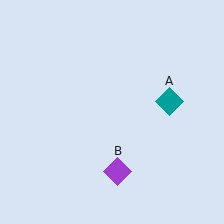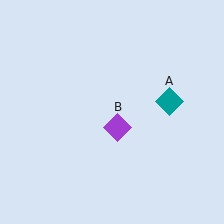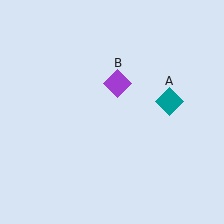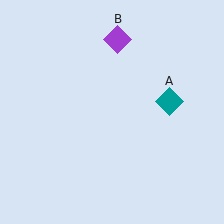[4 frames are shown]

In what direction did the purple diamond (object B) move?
The purple diamond (object B) moved up.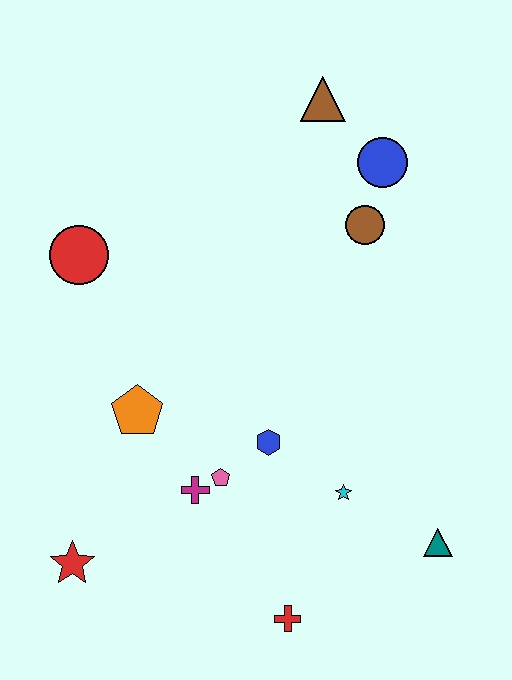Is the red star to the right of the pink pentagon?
No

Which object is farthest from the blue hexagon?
The brown triangle is farthest from the blue hexagon.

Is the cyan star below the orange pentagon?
Yes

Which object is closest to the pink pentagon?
The magenta cross is closest to the pink pentagon.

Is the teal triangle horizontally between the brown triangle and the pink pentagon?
No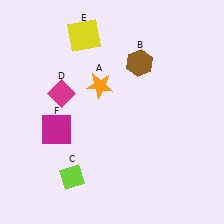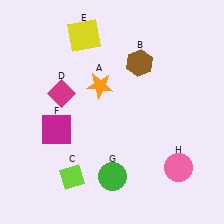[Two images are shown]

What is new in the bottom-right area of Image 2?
A pink circle (H) was added in the bottom-right area of Image 2.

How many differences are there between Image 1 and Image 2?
There are 2 differences between the two images.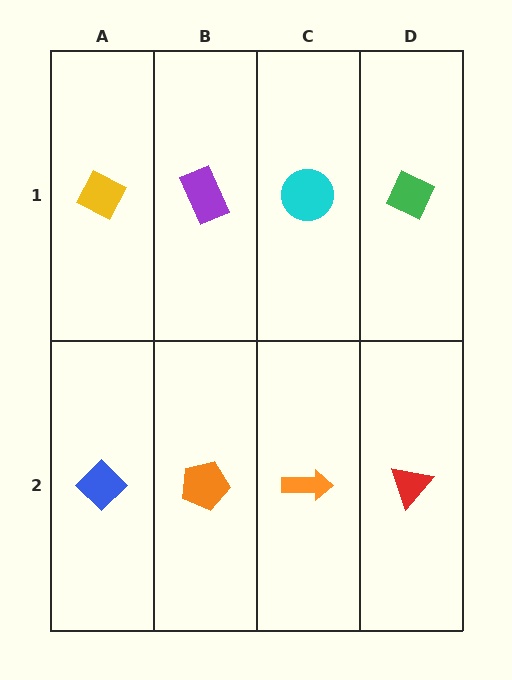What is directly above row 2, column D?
A green diamond.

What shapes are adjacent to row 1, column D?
A red triangle (row 2, column D), a cyan circle (row 1, column C).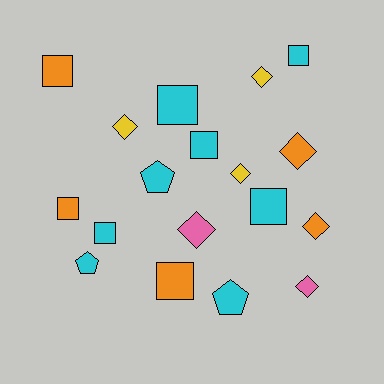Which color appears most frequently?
Cyan, with 8 objects.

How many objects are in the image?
There are 18 objects.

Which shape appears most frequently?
Square, with 8 objects.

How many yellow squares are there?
There are no yellow squares.